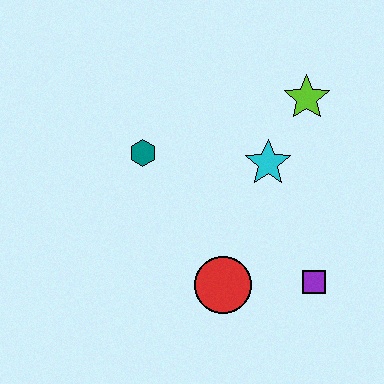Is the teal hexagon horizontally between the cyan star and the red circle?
No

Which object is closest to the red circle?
The purple square is closest to the red circle.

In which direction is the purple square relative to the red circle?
The purple square is to the right of the red circle.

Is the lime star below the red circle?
No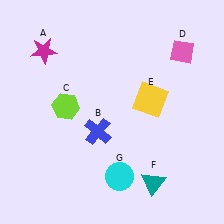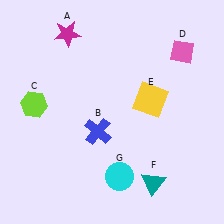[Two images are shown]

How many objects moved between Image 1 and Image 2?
2 objects moved between the two images.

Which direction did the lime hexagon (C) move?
The lime hexagon (C) moved left.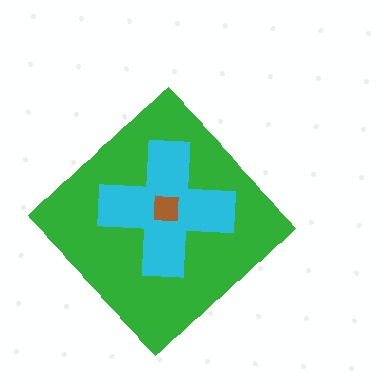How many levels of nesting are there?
3.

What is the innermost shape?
The brown square.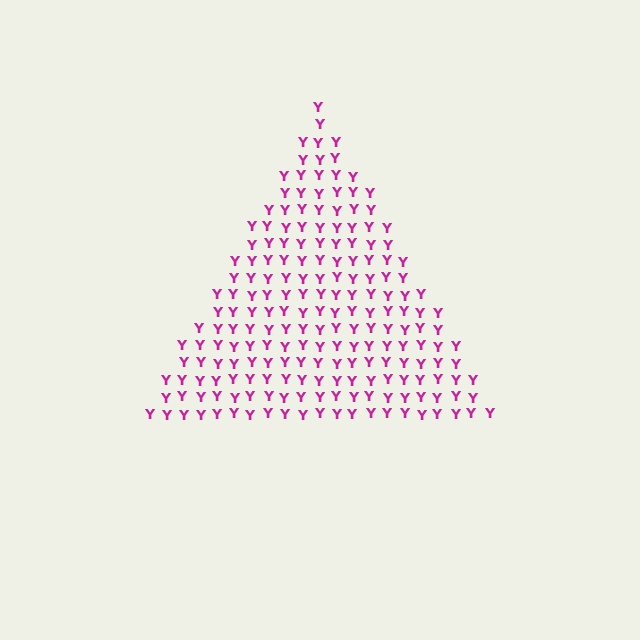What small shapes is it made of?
It is made of small letter Y's.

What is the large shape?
The large shape is a triangle.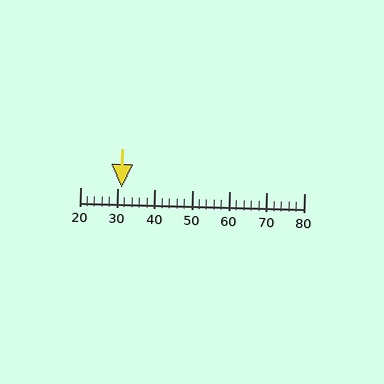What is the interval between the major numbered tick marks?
The major tick marks are spaced 10 units apart.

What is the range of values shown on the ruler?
The ruler shows values from 20 to 80.